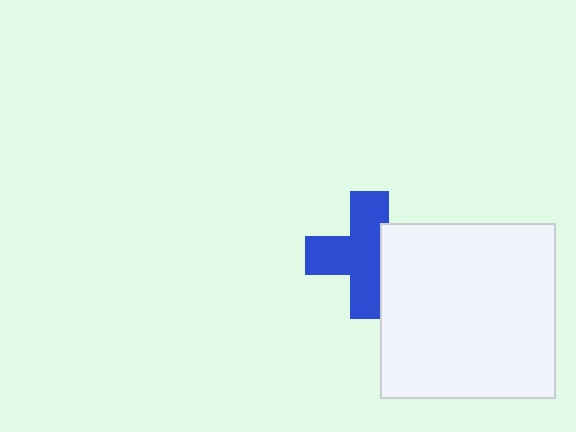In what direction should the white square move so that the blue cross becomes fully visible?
The white square should move right. That is the shortest direction to clear the overlap and leave the blue cross fully visible.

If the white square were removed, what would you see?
You would see the complete blue cross.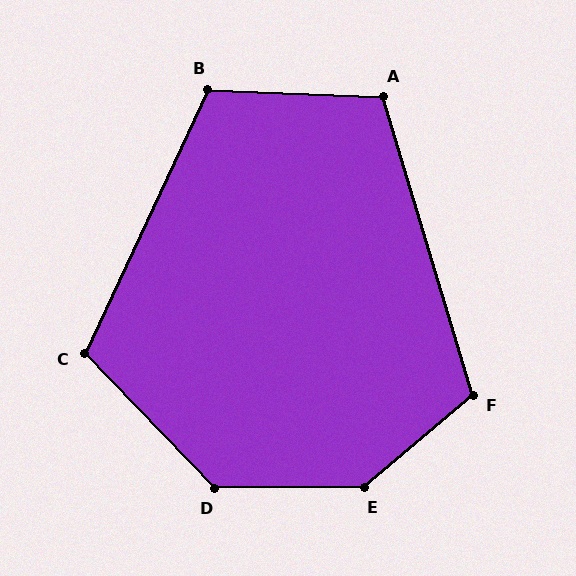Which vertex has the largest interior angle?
E, at approximately 140 degrees.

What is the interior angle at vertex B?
Approximately 113 degrees (obtuse).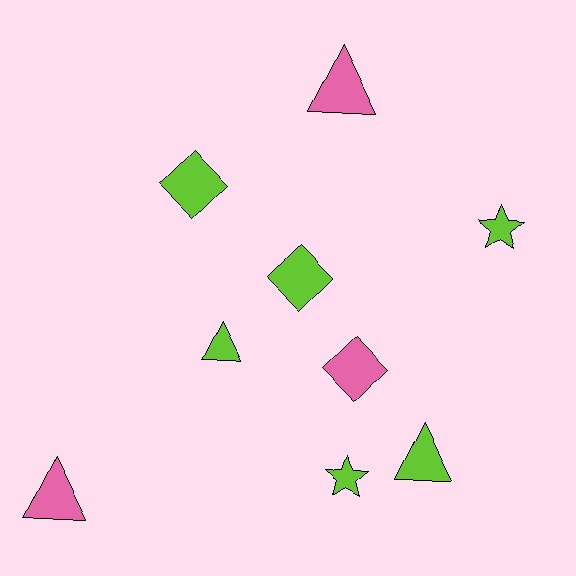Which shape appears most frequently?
Triangle, with 4 objects.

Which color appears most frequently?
Lime, with 6 objects.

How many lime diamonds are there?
There are 2 lime diamonds.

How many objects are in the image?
There are 9 objects.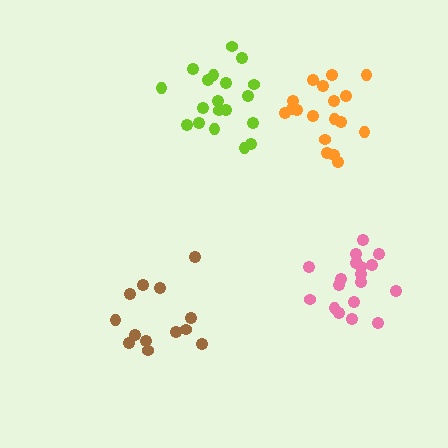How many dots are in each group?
Group 1: 19 dots, Group 2: 19 dots, Group 3: 13 dots, Group 4: 18 dots (69 total).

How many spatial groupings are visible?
There are 4 spatial groupings.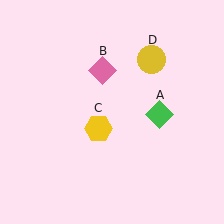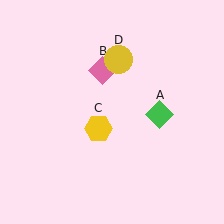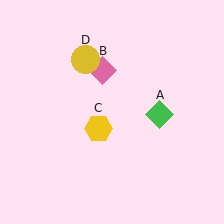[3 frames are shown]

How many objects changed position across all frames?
1 object changed position: yellow circle (object D).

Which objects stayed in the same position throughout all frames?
Green diamond (object A) and pink diamond (object B) and yellow hexagon (object C) remained stationary.